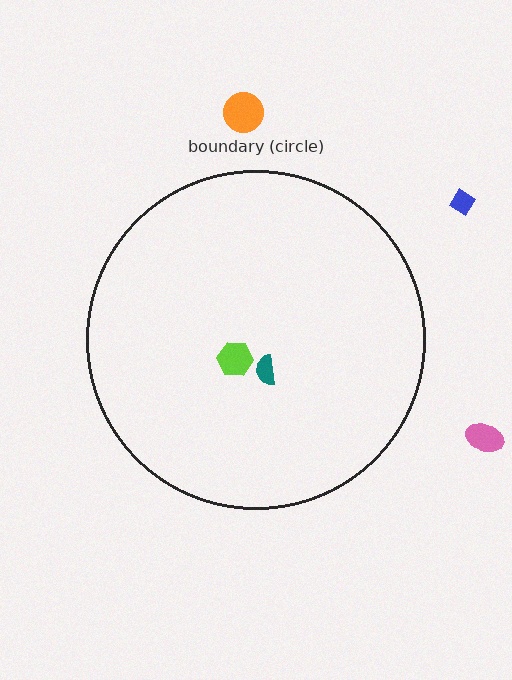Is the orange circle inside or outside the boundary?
Outside.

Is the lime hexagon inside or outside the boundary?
Inside.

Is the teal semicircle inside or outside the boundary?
Inside.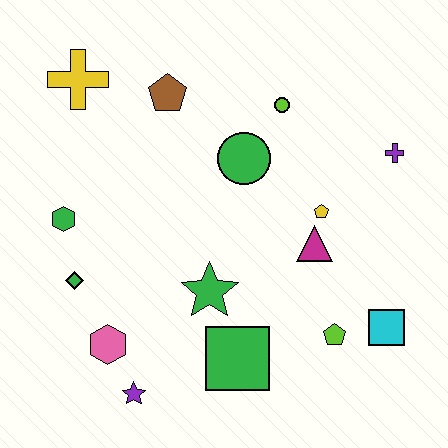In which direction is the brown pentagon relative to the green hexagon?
The brown pentagon is above the green hexagon.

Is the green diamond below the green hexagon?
Yes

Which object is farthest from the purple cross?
The purple star is farthest from the purple cross.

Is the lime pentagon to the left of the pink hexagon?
No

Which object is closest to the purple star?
The pink hexagon is closest to the purple star.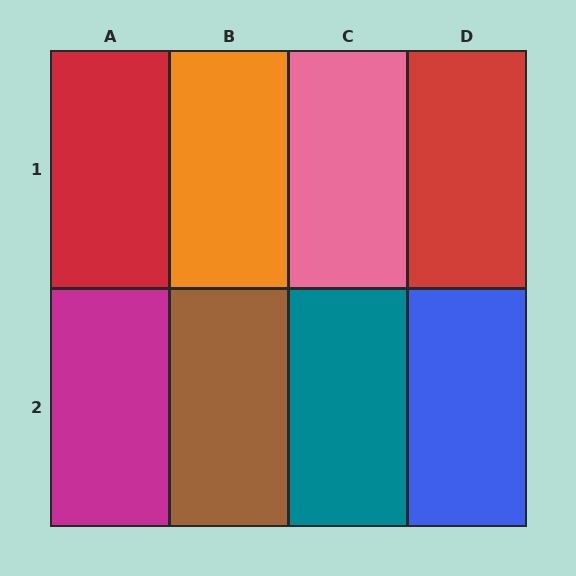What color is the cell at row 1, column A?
Red.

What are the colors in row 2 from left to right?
Magenta, brown, teal, blue.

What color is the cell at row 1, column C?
Pink.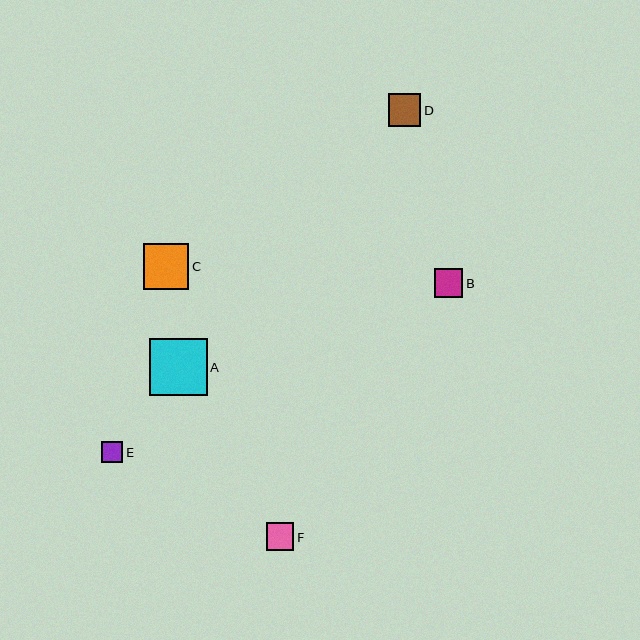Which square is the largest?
Square A is the largest with a size of approximately 57 pixels.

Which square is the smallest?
Square E is the smallest with a size of approximately 21 pixels.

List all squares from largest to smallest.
From largest to smallest: A, C, D, B, F, E.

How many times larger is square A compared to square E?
Square A is approximately 2.7 times the size of square E.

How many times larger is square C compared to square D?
Square C is approximately 1.4 times the size of square D.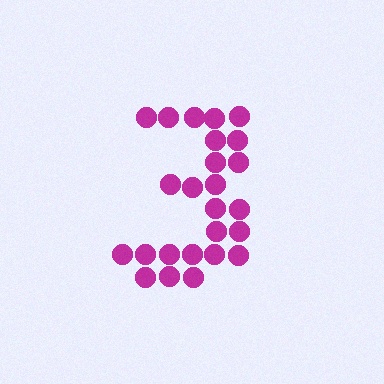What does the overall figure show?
The overall figure shows the digit 3.